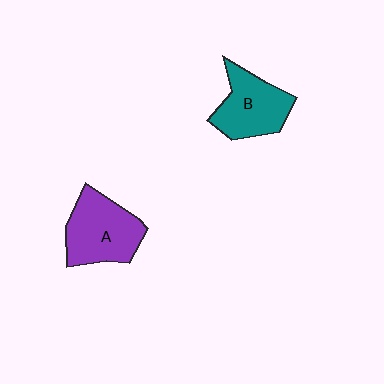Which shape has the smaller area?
Shape B (teal).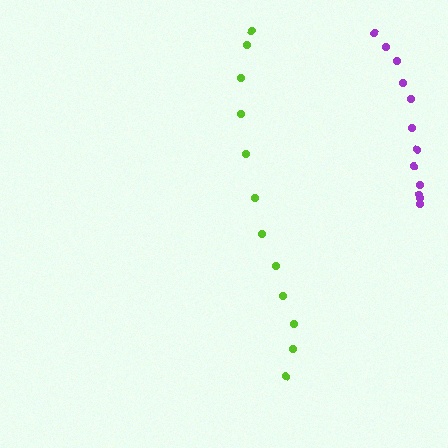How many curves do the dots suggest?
There are 2 distinct paths.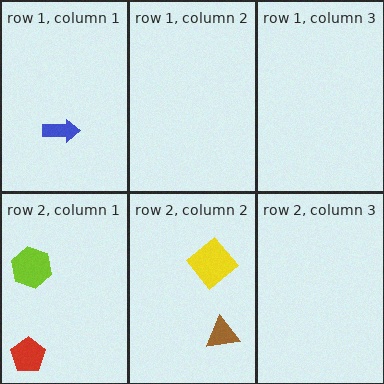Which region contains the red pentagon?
The row 2, column 1 region.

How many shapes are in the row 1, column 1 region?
1.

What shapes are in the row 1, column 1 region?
The blue arrow.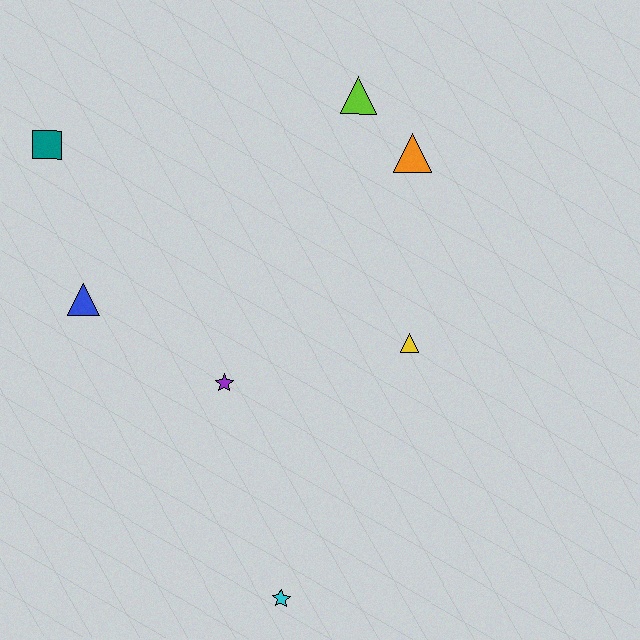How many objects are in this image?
There are 7 objects.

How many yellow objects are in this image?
There is 1 yellow object.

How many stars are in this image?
There are 2 stars.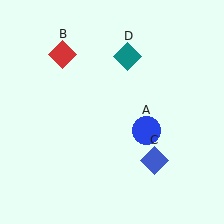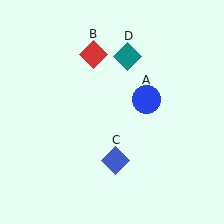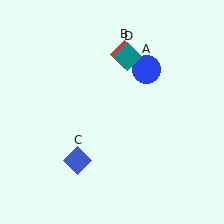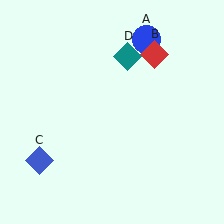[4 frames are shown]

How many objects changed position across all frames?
3 objects changed position: blue circle (object A), red diamond (object B), blue diamond (object C).